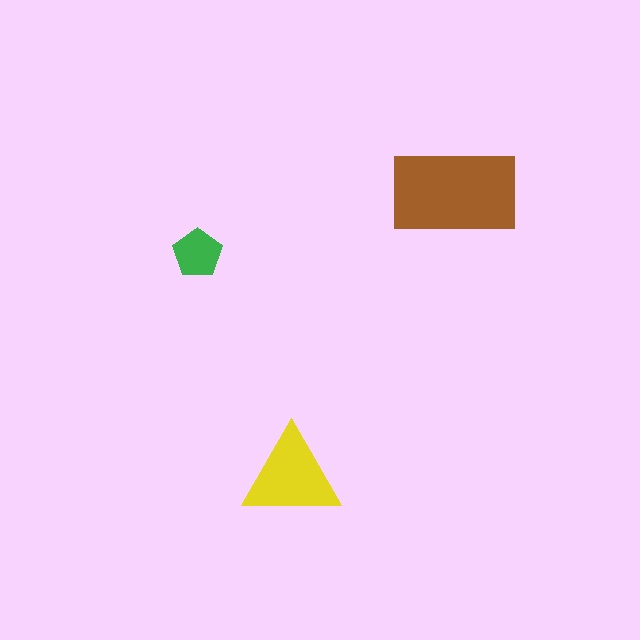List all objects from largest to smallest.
The brown rectangle, the yellow triangle, the green pentagon.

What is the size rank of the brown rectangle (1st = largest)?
1st.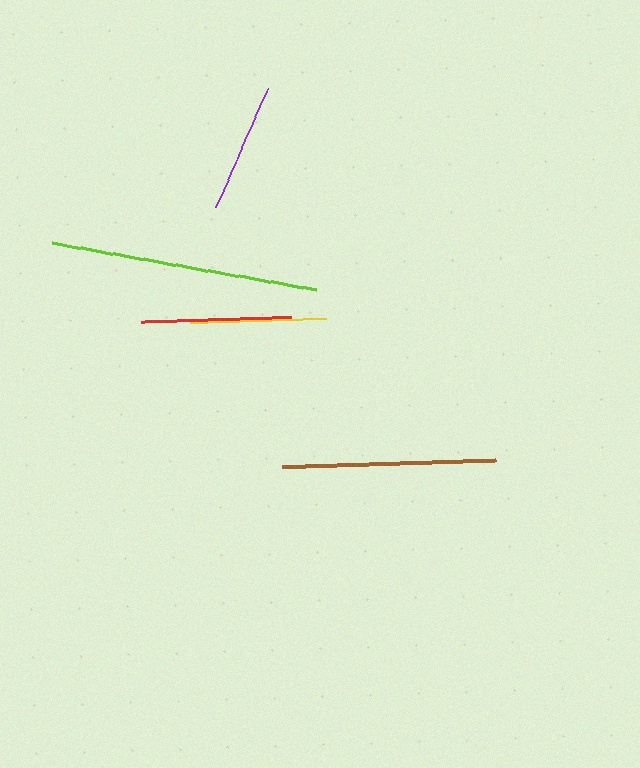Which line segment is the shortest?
The purple line is the shortest at approximately 129 pixels.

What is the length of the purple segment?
The purple segment is approximately 129 pixels long.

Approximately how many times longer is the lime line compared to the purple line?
The lime line is approximately 2.1 times the length of the purple line.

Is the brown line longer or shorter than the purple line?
The brown line is longer than the purple line.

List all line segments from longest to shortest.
From longest to shortest: lime, brown, red, yellow, purple.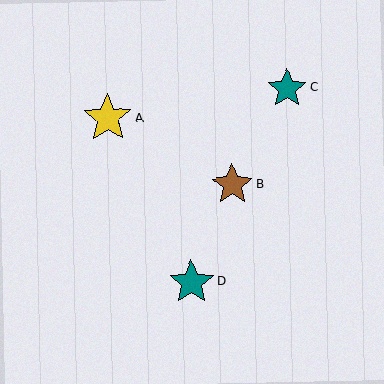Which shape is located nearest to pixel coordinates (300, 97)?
The teal star (labeled C) at (287, 88) is nearest to that location.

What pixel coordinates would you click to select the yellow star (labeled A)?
Click at (108, 118) to select the yellow star A.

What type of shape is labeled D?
Shape D is a teal star.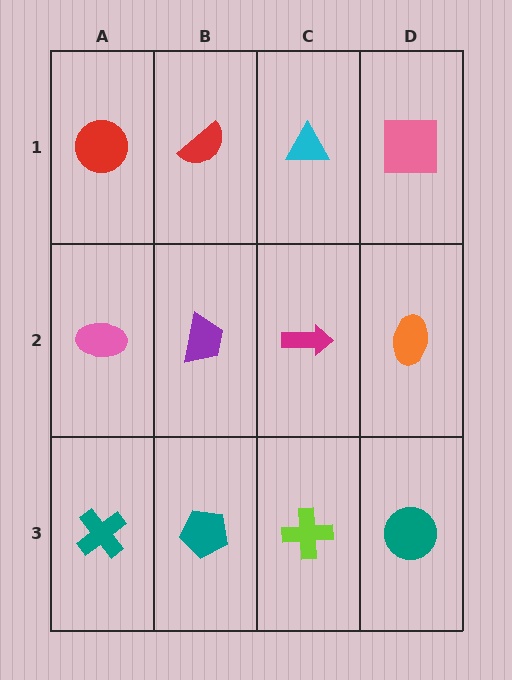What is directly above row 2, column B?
A red semicircle.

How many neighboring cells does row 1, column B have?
3.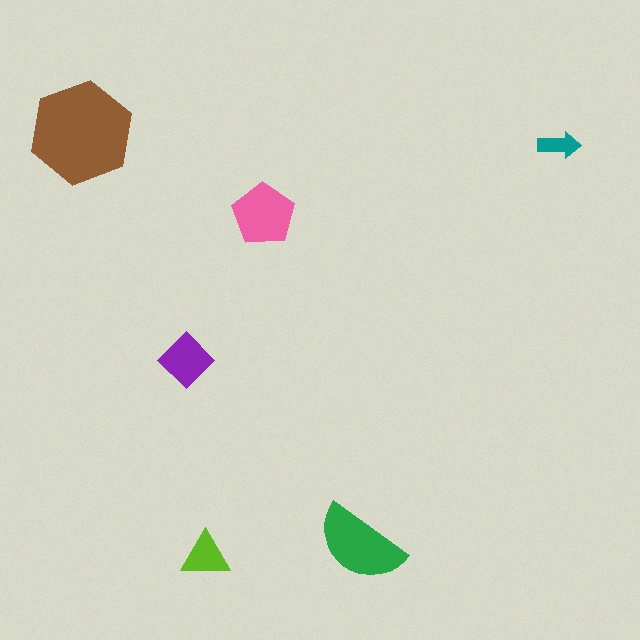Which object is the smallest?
The teal arrow.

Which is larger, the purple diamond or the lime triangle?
The purple diamond.